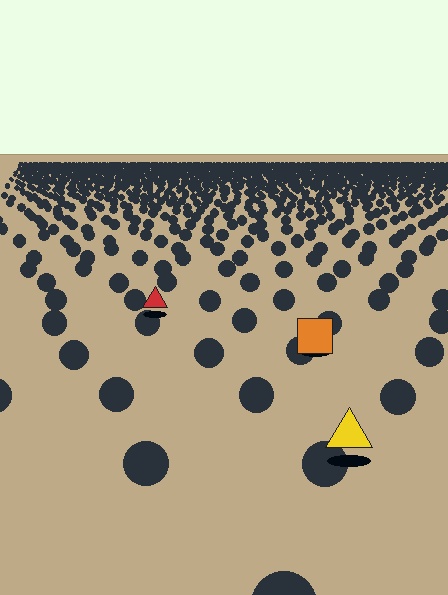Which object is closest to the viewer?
The yellow triangle is closest. The texture marks near it are larger and more spread out.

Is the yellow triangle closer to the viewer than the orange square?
Yes. The yellow triangle is closer — you can tell from the texture gradient: the ground texture is coarser near it.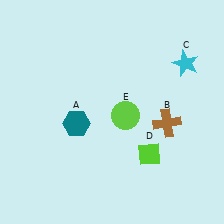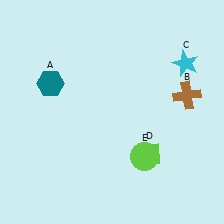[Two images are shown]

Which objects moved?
The objects that moved are: the teal hexagon (A), the brown cross (B), the lime circle (E).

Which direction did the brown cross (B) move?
The brown cross (B) moved up.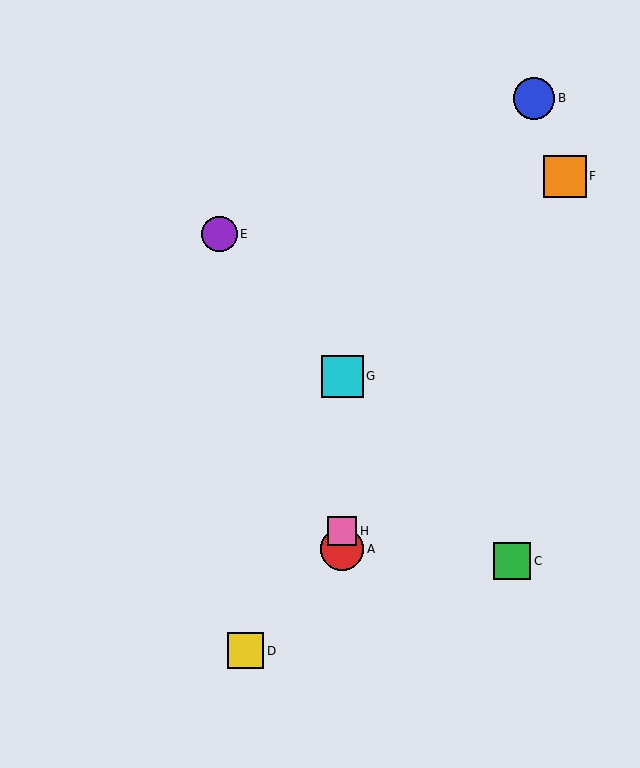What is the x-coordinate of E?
Object E is at x≈220.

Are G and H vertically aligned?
Yes, both are at x≈342.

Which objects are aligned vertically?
Objects A, G, H are aligned vertically.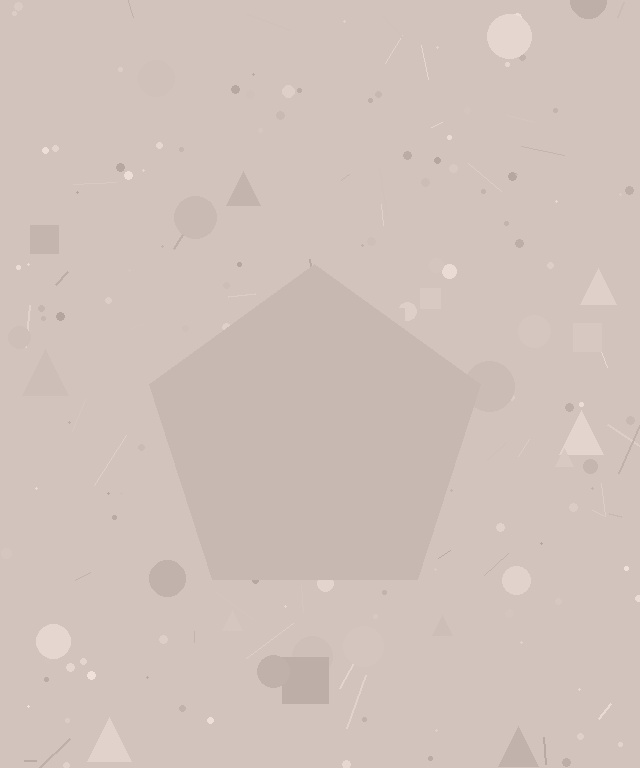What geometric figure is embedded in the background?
A pentagon is embedded in the background.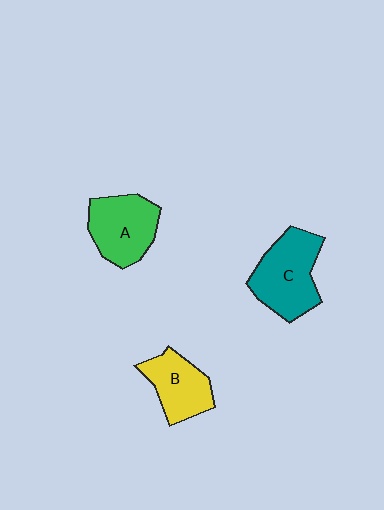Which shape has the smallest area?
Shape B (yellow).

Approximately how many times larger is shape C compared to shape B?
Approximately 1.4 times.